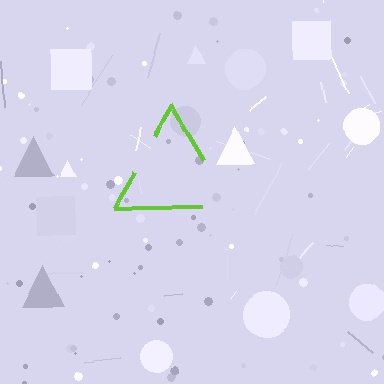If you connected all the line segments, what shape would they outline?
They would outline a triangle.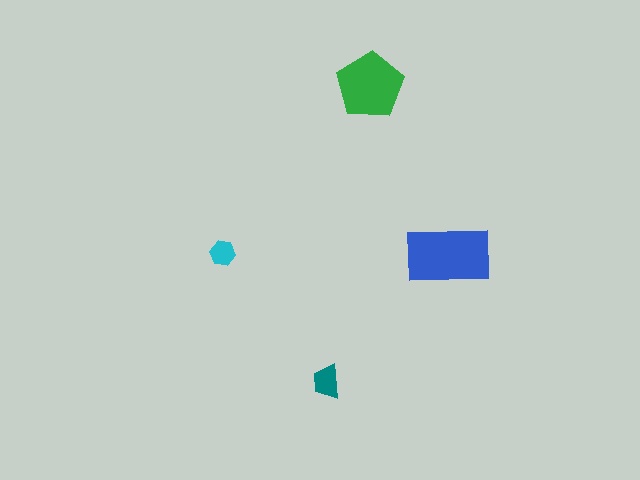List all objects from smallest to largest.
The cyan hexagon, the teal trapezoid, the green pentagon, the blue rectangle.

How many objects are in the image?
There are 4 objects in the image.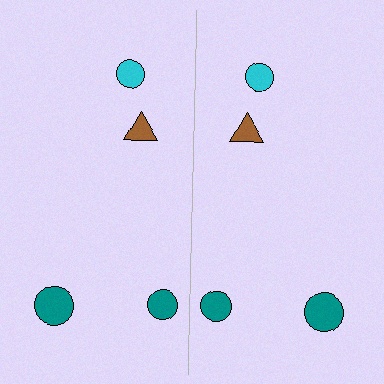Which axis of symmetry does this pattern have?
The pattern has a vertical axis of symmetry running through the center of the image.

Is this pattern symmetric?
Yes, this pattern has bilateral (reflection) symmetry.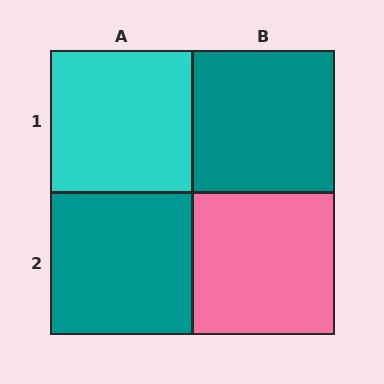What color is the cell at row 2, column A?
Teal.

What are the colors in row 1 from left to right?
Cyan, teal.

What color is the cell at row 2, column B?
Pink.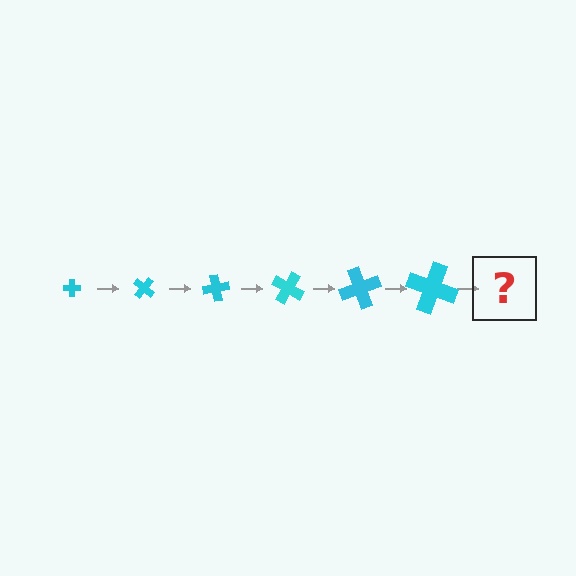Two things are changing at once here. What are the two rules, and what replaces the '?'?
The two rules are that the cross grows larger each step and it rotates 40 degrees each step. The '?' should be a cross, larger than the previous one and rotated 240 degrees from the start.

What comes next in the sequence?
The next element should be a cross, larger than the previous one and rotated 240 degrees from the start.